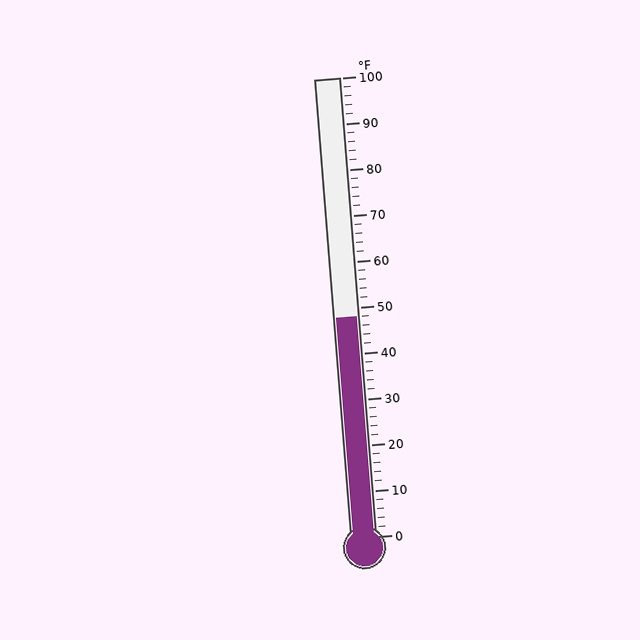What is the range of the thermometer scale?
The thermometer scale ranges from 0°F to 100°F.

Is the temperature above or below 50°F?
The temperature is below 50°F.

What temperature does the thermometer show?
The thermometer shows approximately 48°F.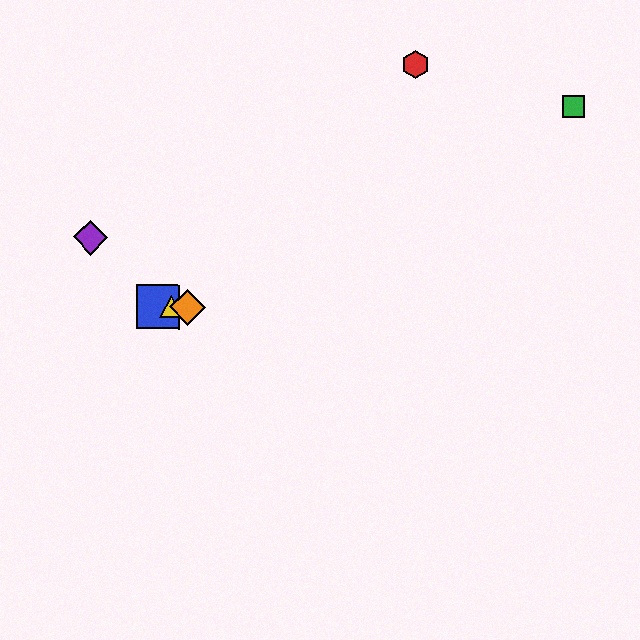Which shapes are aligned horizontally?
The blue square, the yellow triangle, the orange diamond are aligned horizontally.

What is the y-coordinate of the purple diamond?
The purple diamond is at y≈238.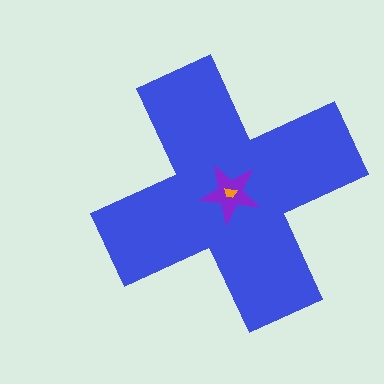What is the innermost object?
The orange trapezoid.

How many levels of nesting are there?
3.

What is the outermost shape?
The blue cross.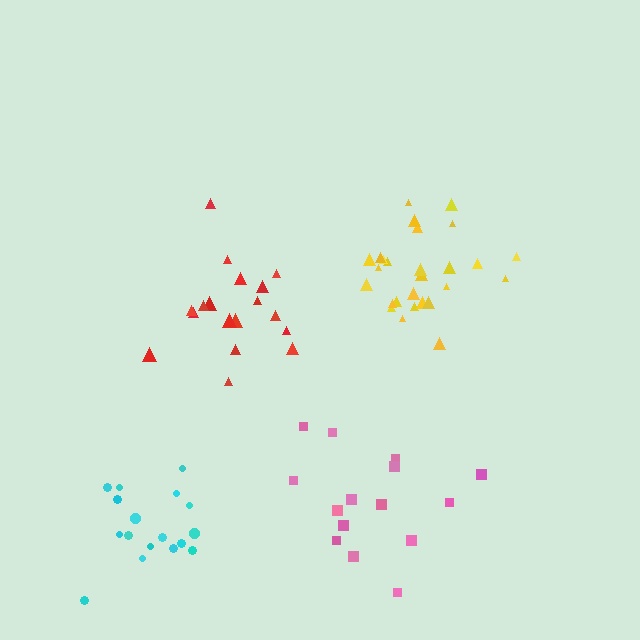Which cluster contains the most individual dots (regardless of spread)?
Yellow (28).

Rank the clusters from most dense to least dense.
red, yellow, cyan, pink.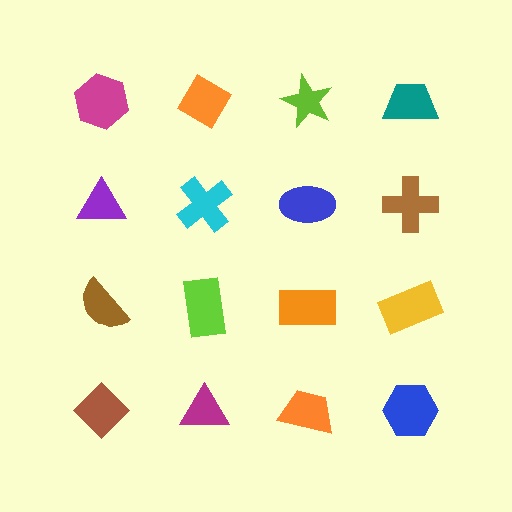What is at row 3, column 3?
An orange rectangle.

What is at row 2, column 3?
A blue ellipse.